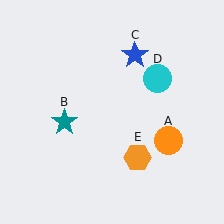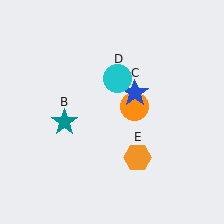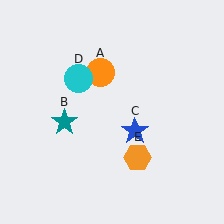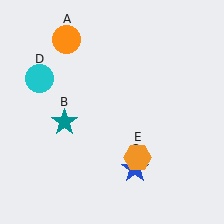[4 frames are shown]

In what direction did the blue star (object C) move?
The blue star (object C) moved down.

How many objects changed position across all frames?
3 objects changed position: orange circle (object A), blue star (object C), cyan circle (object D).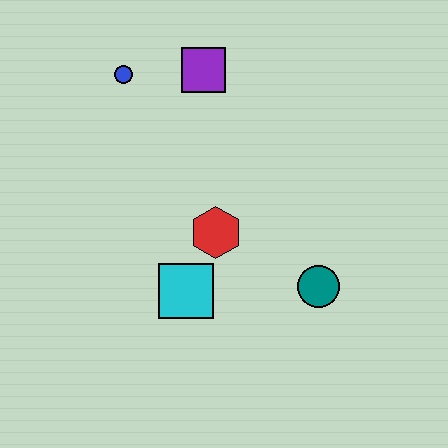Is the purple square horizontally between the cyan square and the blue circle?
No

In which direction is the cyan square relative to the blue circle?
The cyan square is below the blue circle.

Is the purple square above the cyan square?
Yes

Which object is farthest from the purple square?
The teal circle is farthest from the purple square.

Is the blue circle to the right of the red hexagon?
No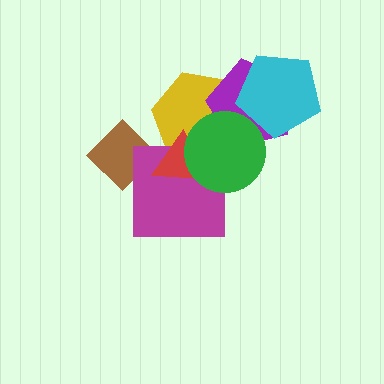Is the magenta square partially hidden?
Yes, it is partially covered by another shape.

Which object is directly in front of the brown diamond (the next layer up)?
The magenta square is directly in front of the brown diamond.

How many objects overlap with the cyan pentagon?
2 objects overlap with the cyan pentagon.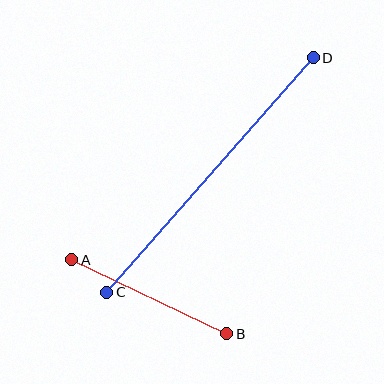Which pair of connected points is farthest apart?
Points C and D are farthest apart.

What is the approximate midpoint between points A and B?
The midpoint is at approximately (149, 297) pixels.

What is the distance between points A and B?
The distance is approximately 172 pixels.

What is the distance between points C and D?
The distance is approximately 312 pixels.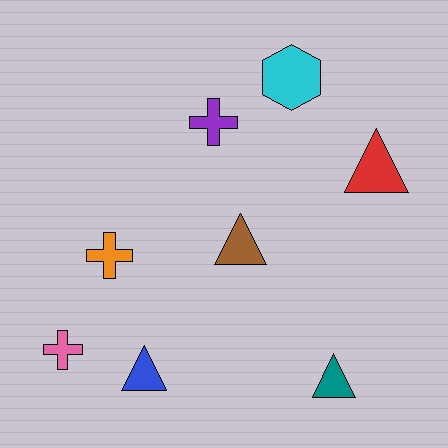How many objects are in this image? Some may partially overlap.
There are 8 objects.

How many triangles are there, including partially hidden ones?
There are 4 triangles.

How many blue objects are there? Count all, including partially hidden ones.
There is 1 blue object.